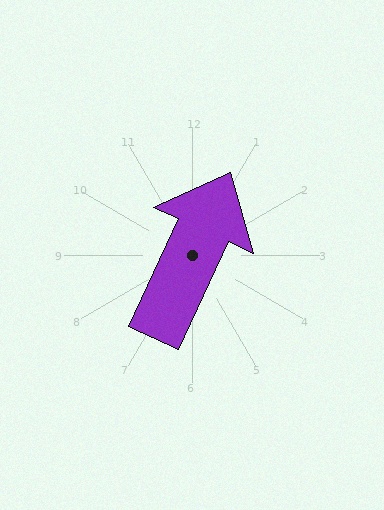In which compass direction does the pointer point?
Northeast.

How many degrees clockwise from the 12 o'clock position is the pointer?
Approximately 25 degrees.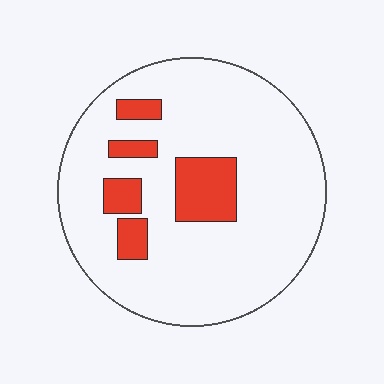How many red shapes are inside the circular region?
5.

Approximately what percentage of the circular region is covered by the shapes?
Approximately 15%.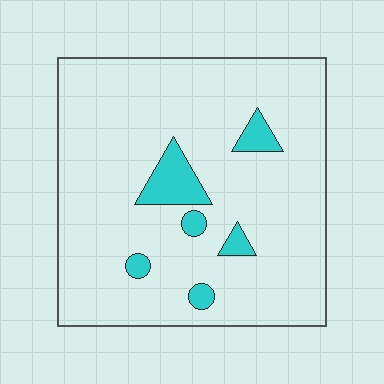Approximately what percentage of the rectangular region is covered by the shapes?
Approximately 10%.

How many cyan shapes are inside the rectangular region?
6.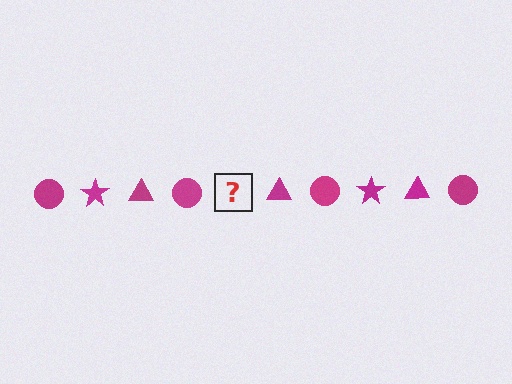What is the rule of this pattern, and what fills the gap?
The rule is that the pattern cycles through circle, star, triangle shapes in magenta. The gap should be filled with a magenta star.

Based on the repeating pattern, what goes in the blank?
The blank should be a magenta star.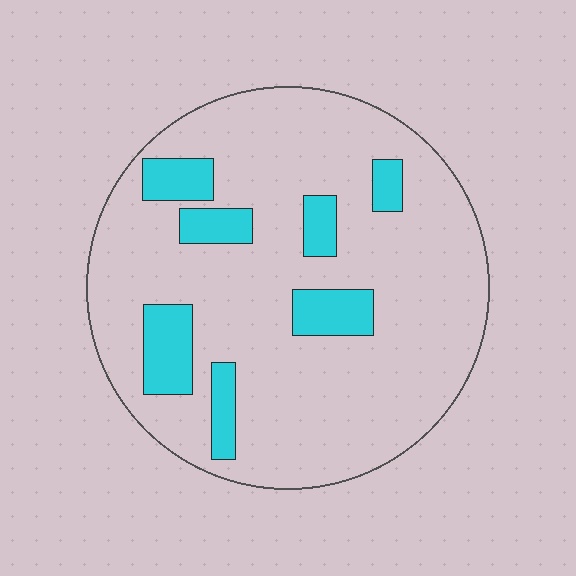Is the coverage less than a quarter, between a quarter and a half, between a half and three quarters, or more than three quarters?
Less than a quarter.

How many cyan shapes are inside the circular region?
7.